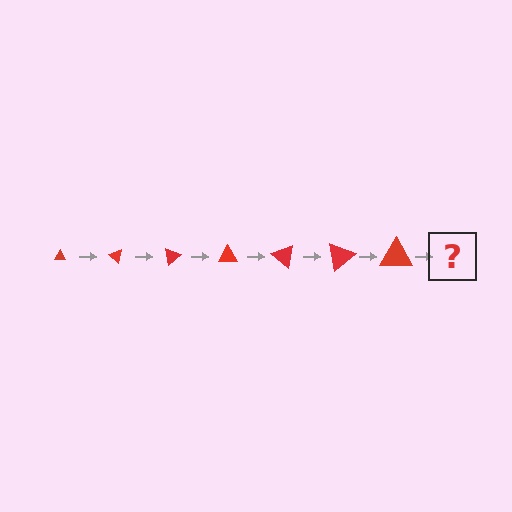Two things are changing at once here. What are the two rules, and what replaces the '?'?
The two rules are that the triangle grows larger each step and it rotates 40 degrees each step. The '?' should be a triangle, larger than the previous one and rotated 280 degrees from the start.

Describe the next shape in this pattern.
It should be a triangle, larger than the previous one and rotated 280 degrees from the start.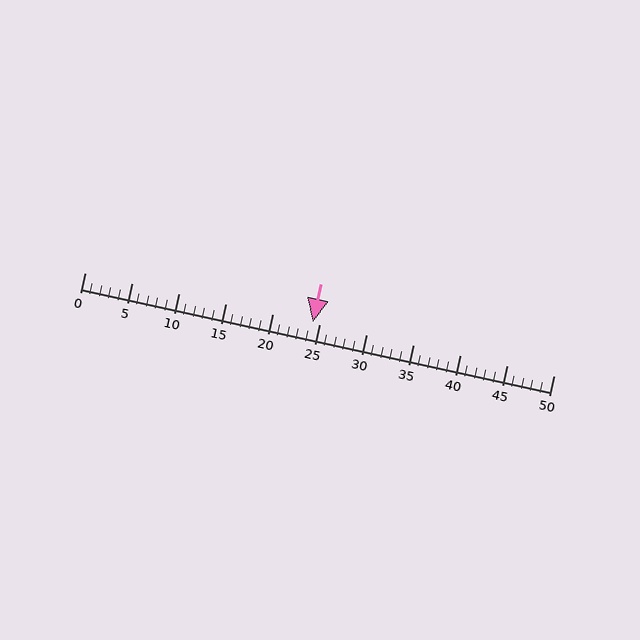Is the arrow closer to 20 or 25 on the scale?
The arrow is closer to 25.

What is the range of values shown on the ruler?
The ruler shows values from 0 to 50.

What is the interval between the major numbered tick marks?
The major tick marks are spaced 5 units apart.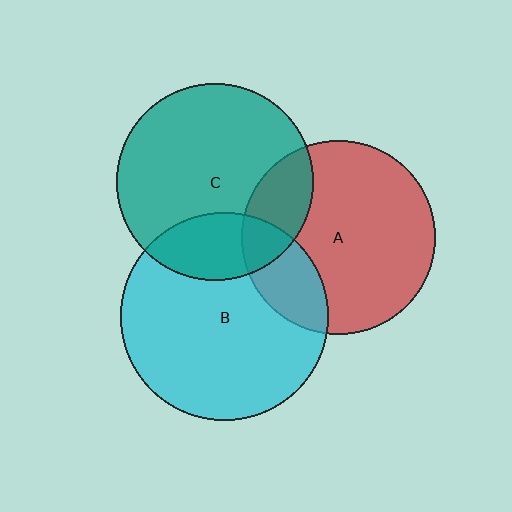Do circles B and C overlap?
Yes.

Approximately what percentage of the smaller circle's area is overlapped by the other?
Approximately 25%.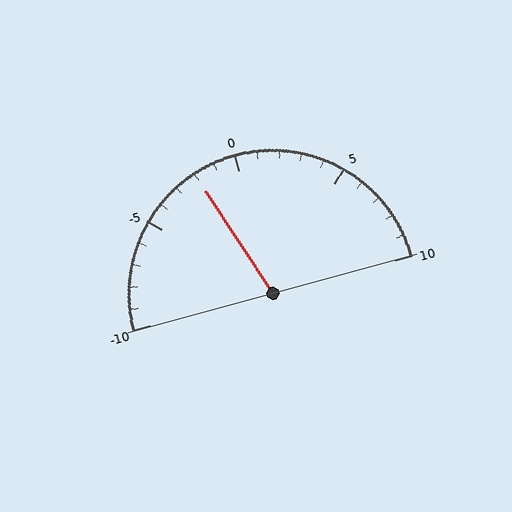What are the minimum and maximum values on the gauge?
The gauge ranges from -10 to 10.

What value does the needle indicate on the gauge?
The needle indicates approximately -2.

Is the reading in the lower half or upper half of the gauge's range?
The reading is in the lower half of the range (-10 to 10).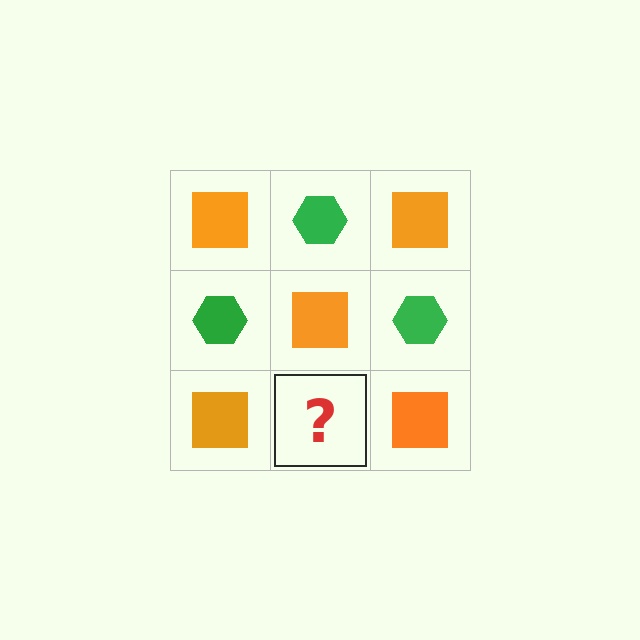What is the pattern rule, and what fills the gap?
The rule is that it alternates orange square and green hexagon in a checkerboard pattern. The gap should be filled with a green hexagon.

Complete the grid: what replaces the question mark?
The question mark should be replaced with a green hexagon.